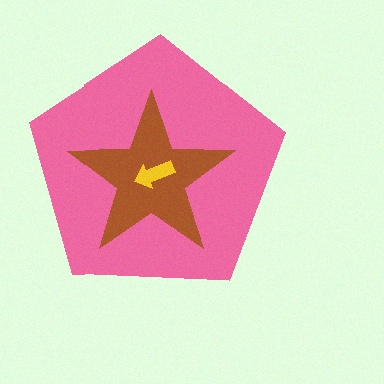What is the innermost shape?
The yellow arrow.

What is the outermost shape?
The pink pentagon.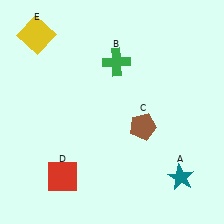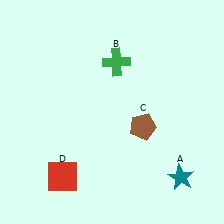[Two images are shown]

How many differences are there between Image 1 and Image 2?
There is 1 difference between the two images.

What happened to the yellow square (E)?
The yellow square (E) was removed in Image 2. It was in the top-left area of Image 1.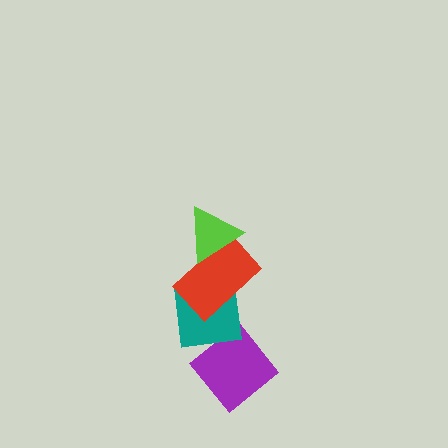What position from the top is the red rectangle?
The red rectangle is 2nd from the top.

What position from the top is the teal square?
The teal square is 3rd from the top.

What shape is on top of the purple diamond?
The teal square is on top of the purple diamond.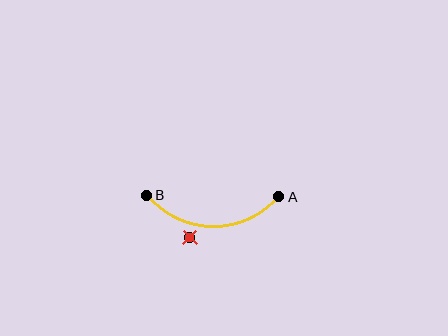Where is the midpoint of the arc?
The arc midpoint is the point on the curve farthest from the straight line joining A and B. It sits below that line.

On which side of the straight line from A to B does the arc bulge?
The arc bulges below the straight line connecting A and B.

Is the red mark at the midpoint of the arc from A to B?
No — the red mark does not lie on the arc at all. It sits slightly outside the curve.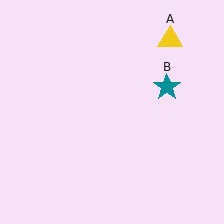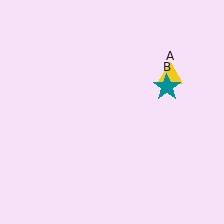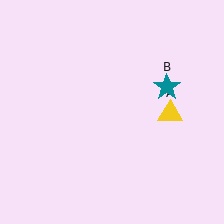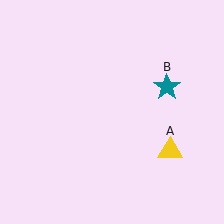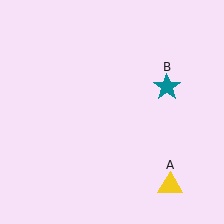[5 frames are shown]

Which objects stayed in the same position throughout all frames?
Teal star (object B) remained stationary.